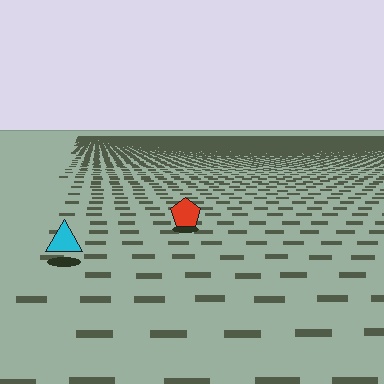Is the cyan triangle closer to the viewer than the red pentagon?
Yes. The cyan triangle is closer — you can tell from the texture gradient: the ground texture is coarser near it.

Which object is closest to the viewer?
The cyan triangle is closest. The texture marks near it are larger and more spread out.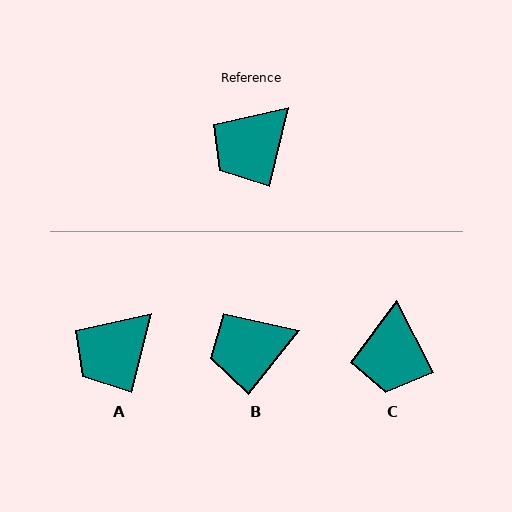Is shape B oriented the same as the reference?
No, it is off by about 25 degrees.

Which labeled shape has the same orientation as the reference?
A.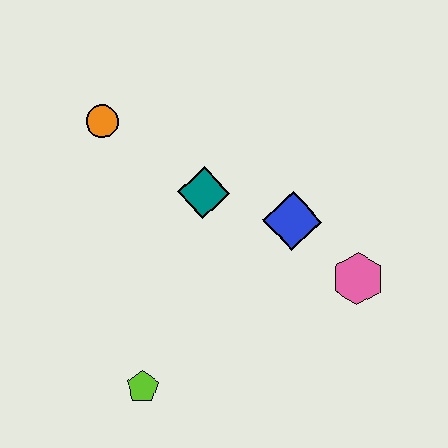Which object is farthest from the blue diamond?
The lime pentagon is farthest from the blue diamond.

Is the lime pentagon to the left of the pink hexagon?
Yes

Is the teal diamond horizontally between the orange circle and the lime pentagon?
No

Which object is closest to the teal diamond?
The blue diamond is closest to the teal diamond.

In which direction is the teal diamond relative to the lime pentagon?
The teal diamond is above the lime pentagon.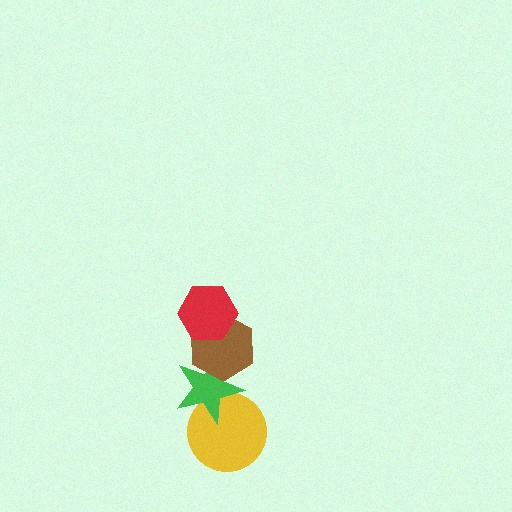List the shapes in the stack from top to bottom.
From top to bottom: the red hexagon, the brown hexagon, the green star, the yellow circle.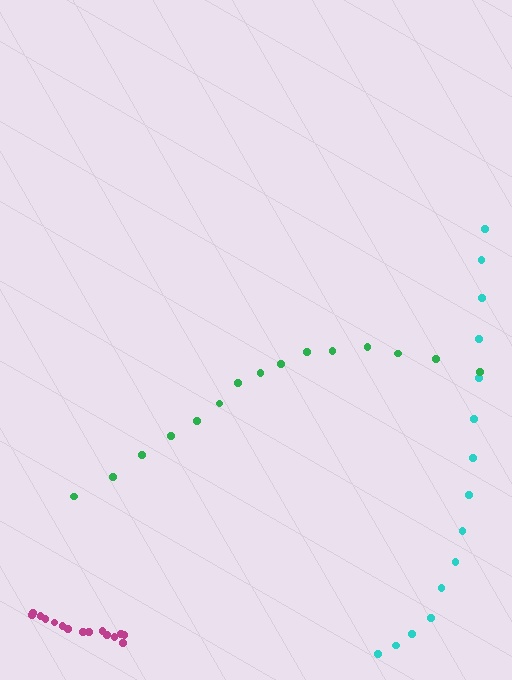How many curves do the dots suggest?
There are 3 distinct paths.